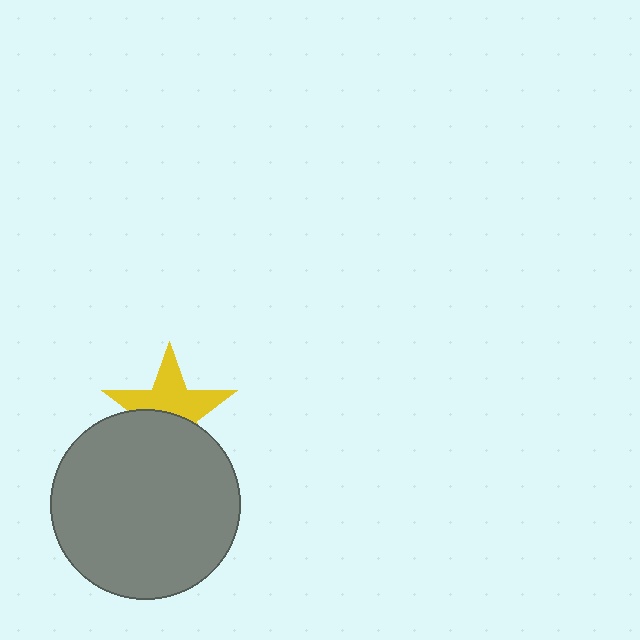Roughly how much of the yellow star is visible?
About half of it is visible (roughly 56%).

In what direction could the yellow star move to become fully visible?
The yellow star could move up. That would shift it out from behind the gray circle entirely.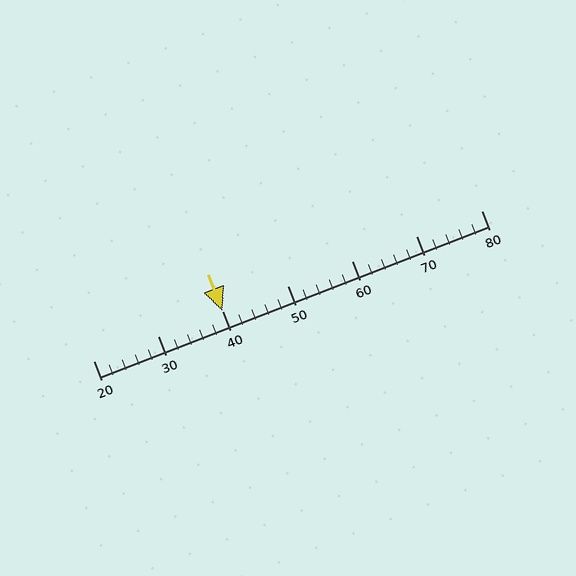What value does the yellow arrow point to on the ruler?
The yellow arrow points to approximately 40.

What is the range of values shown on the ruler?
The ruler shows values from 20 to 80.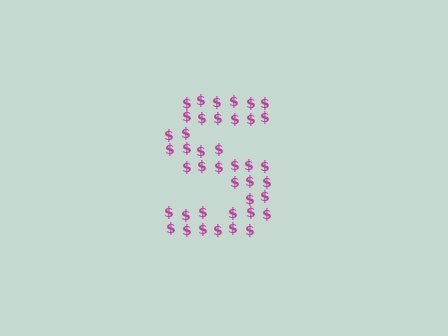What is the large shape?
The large shape is the letter S.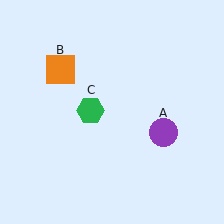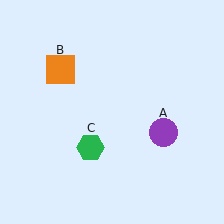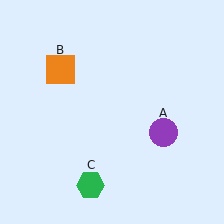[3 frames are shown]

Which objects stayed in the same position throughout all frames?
Purple circle (object A) and orange square (object B) remained stationary.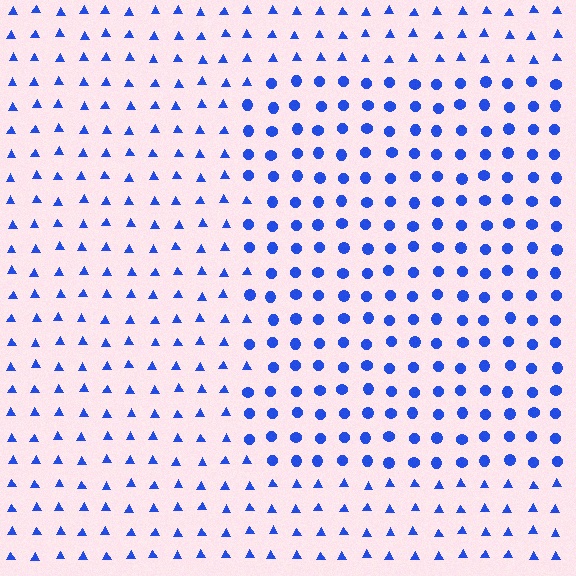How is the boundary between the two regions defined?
The boundary is defined by a change in element shape: circles inside vs. triangles outside. All elements share the same color and spacing.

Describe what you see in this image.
The image is filled with small blue elements arranged in a uniform grid. A rectangle-shaped region contains circles, while the surrounding area contains triangles. The boundary is defined purely by the change in element shape.